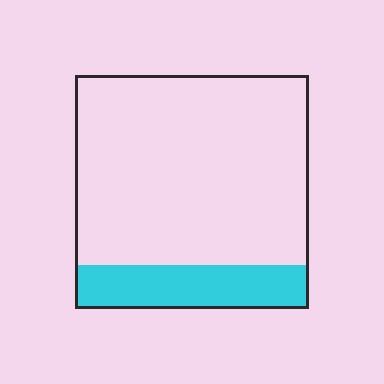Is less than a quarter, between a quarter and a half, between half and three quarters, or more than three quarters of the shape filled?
Less than a quarter.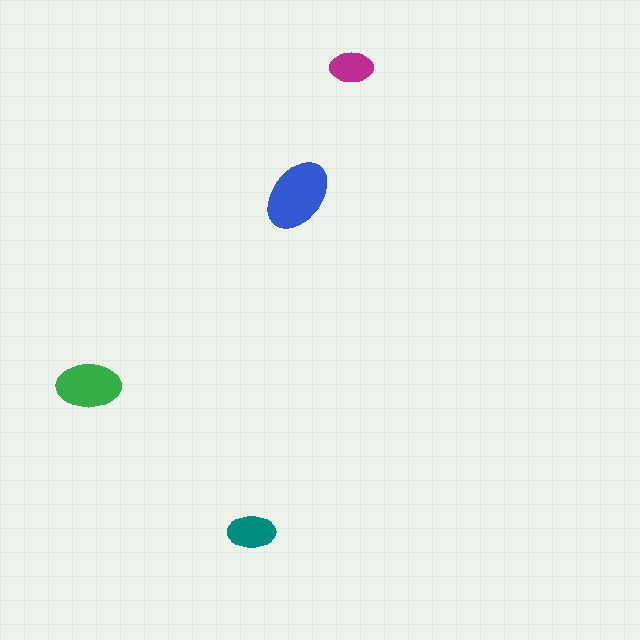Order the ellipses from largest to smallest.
the blue one, the green one, the teal one, the magenta one.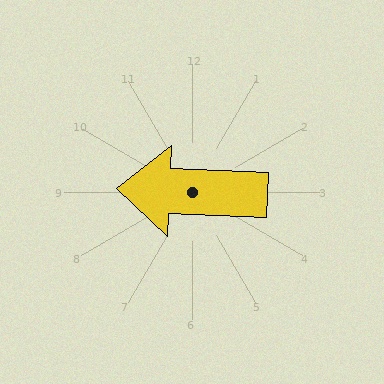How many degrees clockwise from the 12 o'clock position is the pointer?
Approximately 272 degrees.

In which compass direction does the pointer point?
West.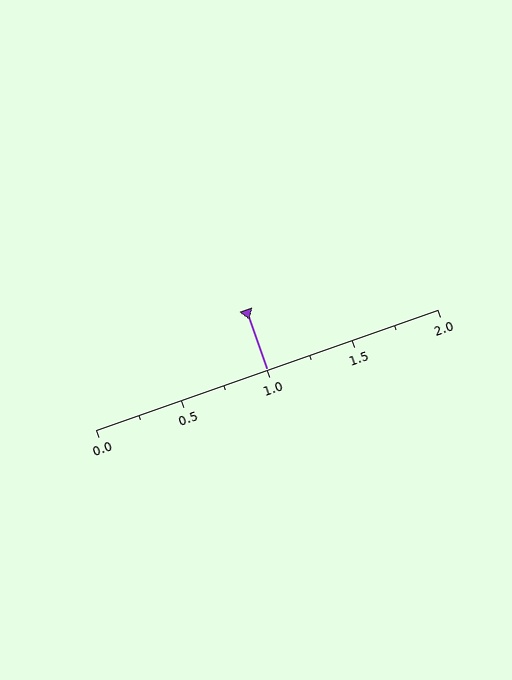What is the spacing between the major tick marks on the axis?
The major ticks are spaced 0.5 apart.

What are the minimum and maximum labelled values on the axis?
The axis runs from 0.0 to 2.0.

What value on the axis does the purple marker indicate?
The marker indicates approximately 1.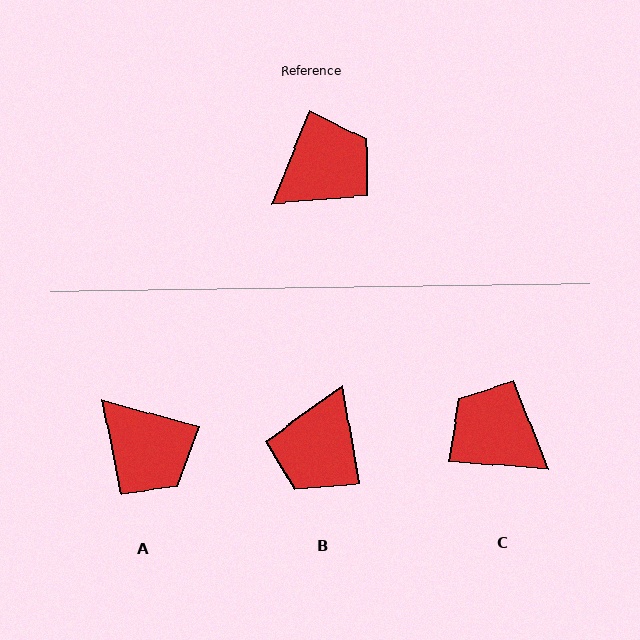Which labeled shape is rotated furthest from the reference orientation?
B, about 149 degrees away.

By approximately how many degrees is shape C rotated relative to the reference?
Approximately 107 degrees counter-clockwise.